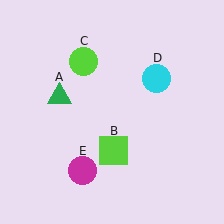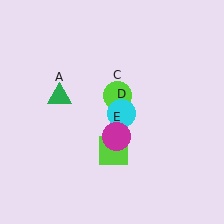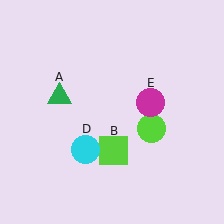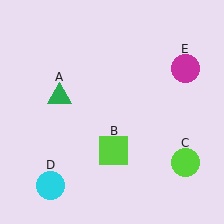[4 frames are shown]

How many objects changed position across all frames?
3 objects changed position: lime circle (object C), cyan circle (object D), magenta circle (object E).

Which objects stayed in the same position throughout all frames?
Green triangle (object A) and lime square (object B) remained stationary.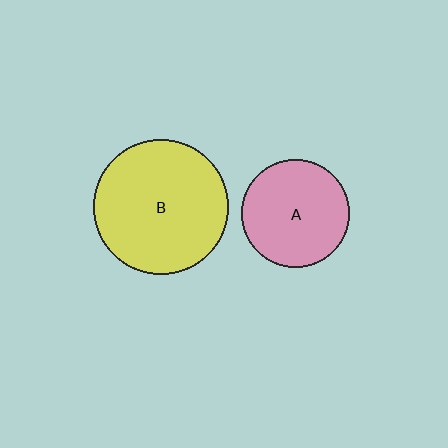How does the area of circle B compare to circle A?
Approximately 1.6 times.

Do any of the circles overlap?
No, none of the circles overlap.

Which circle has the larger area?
Circle B (yellow).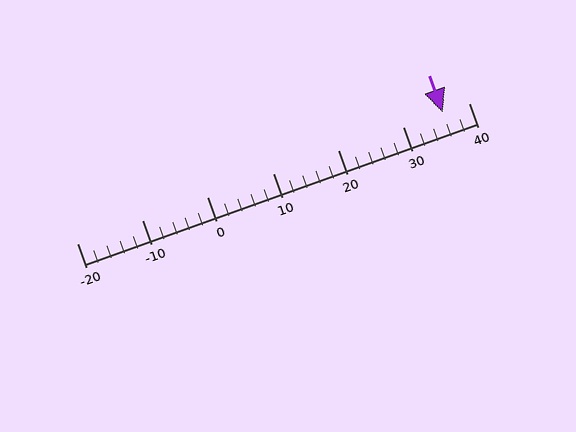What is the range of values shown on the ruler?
The ruler shows values from -20 to 40.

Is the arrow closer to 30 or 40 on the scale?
The arrow is closer to 40.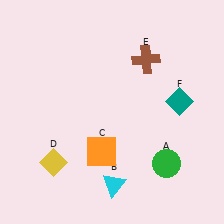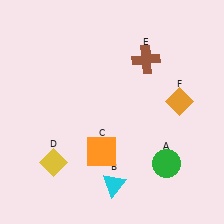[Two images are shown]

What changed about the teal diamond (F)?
In Image 1, F is teal. In Image 2, it changed to orange.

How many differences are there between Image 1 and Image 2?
There is 1 difference between the two images.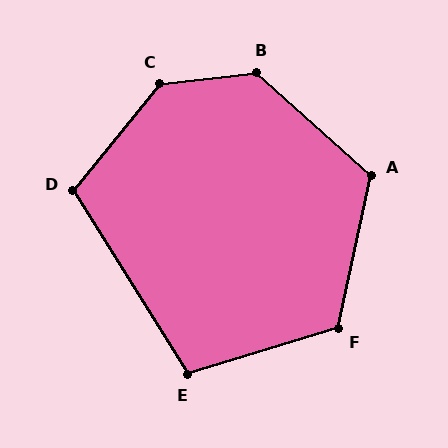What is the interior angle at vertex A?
Approximately 120 degrees (obtuse).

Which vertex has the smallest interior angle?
E, at approximately 105 degrees.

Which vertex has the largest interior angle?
C, at approximately 135 degrees.